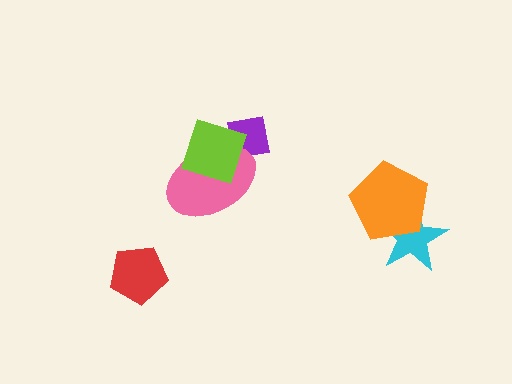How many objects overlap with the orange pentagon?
1 object overlaps with the orange pentagon.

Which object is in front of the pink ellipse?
The lime diamond is in front of the pink ellipse.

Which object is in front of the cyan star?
The orange pentagon is in front of the cyan star.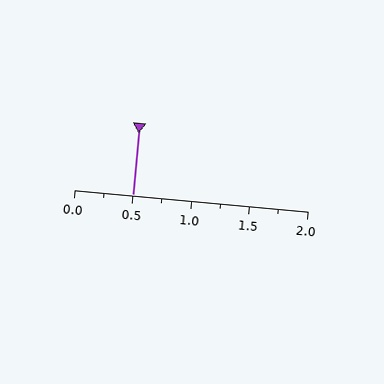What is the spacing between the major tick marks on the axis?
The major ticks are spaced 0.5 apart.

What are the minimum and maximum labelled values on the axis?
The axis runs from 0.0 to 2.0.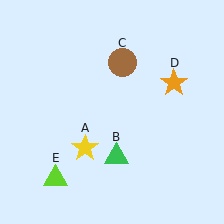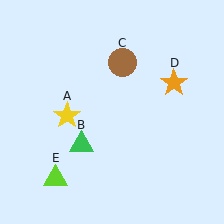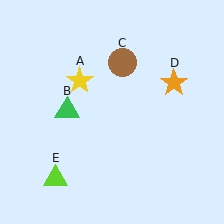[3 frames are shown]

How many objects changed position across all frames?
2 objects changed position: yellow star (object A), green triangle (object B).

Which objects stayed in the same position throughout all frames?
Brown circle (object C) and orange star (object D) and lime triangle (object E) remained stationary.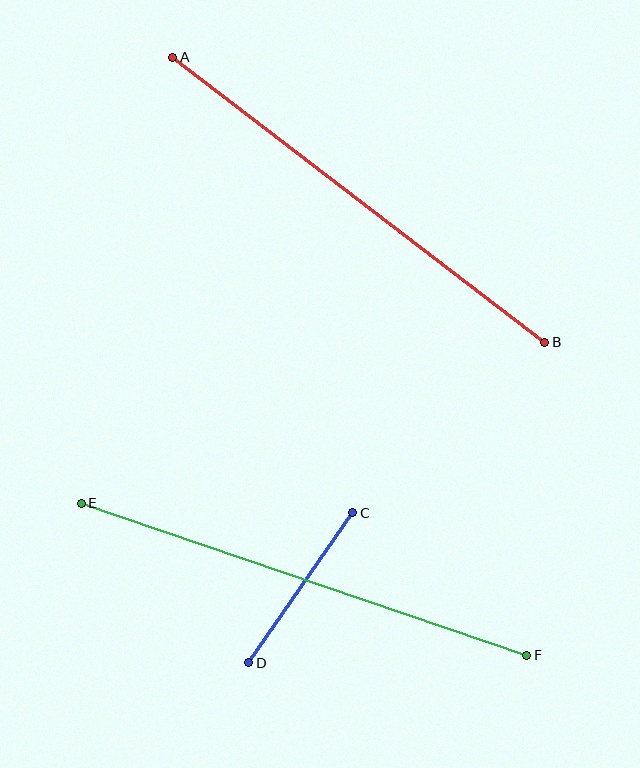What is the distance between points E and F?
The distance is approximately 471 pixels.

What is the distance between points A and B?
The distance is approximately 469 pixels.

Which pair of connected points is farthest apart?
Points E and F are farthest apart.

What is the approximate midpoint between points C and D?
The midpoint is at approximately (301, 588) pixels.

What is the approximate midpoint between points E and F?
The midpoint is at approximately (304, 579) pixels.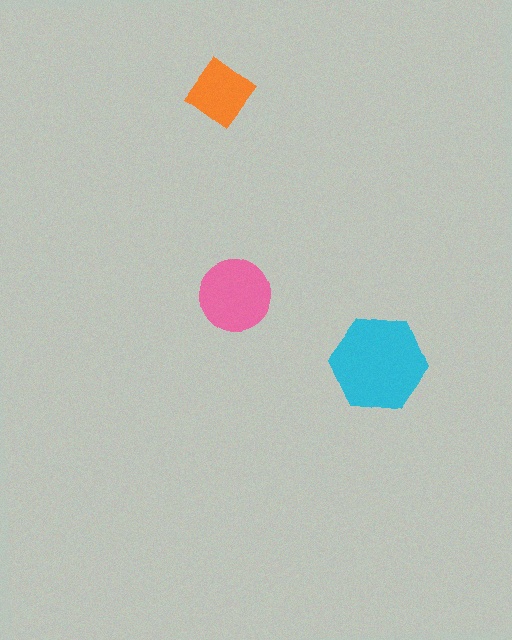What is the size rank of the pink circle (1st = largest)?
2nd.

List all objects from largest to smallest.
The cyan hexagon, the pink circle, the orange diamond.